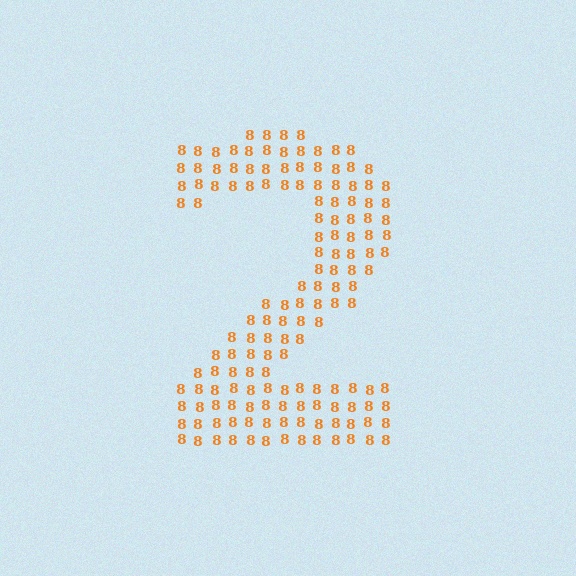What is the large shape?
The large shape is the digit 2.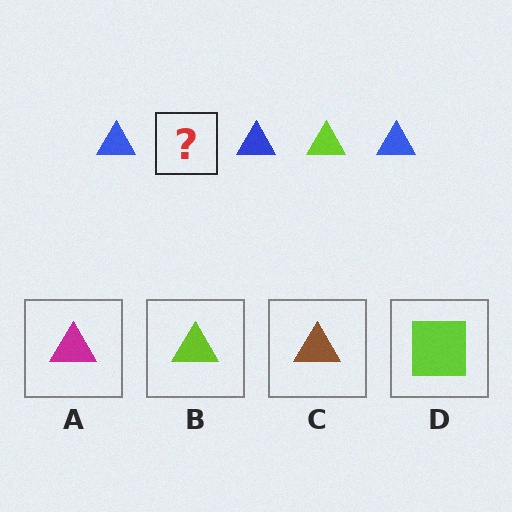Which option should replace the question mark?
Option B.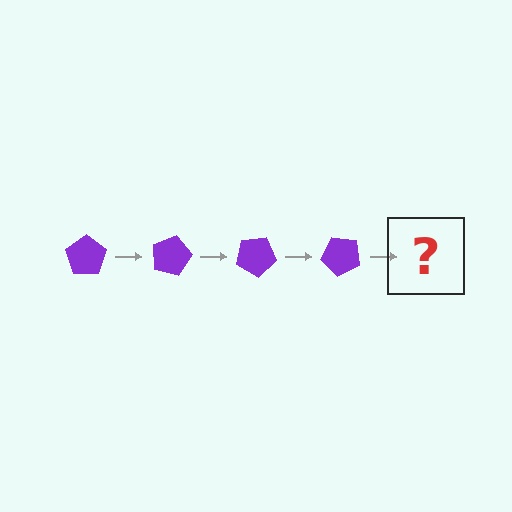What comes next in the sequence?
The next element should be a purple pentagon rotated 60 degrees.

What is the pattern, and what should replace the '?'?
The pattern is that the pentagon rotates 15 degrees each step. The '?' should be a purple pentagon rotated 60 degrees.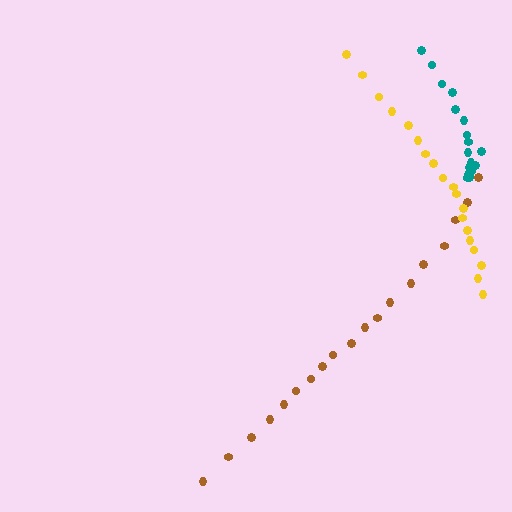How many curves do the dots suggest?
There are 3 distinct paths.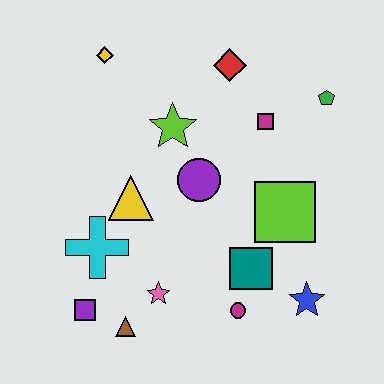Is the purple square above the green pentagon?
No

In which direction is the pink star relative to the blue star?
The pink star is to the left of the blue star.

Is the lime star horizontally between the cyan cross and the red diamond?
Yes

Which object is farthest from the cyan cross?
The green pentagon is farthest from the cyan cross.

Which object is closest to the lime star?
The purple circle is closest to the lime star.